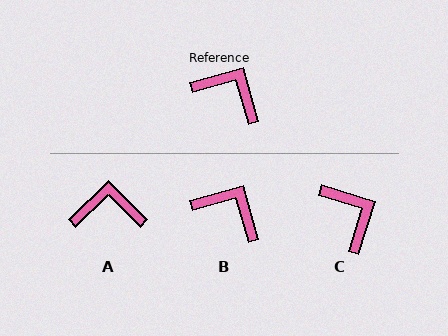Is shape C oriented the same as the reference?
No, it is off by about 33 degrees.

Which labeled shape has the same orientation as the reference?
B.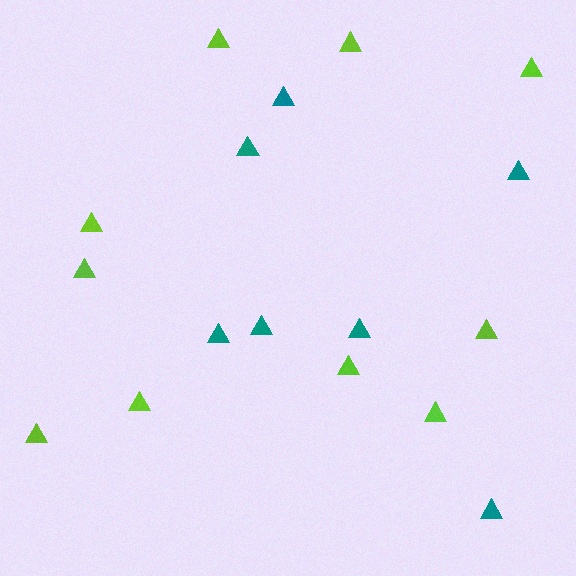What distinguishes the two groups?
There are 2 groups: one group of lime triangles (10) and one group of teal triangles (7).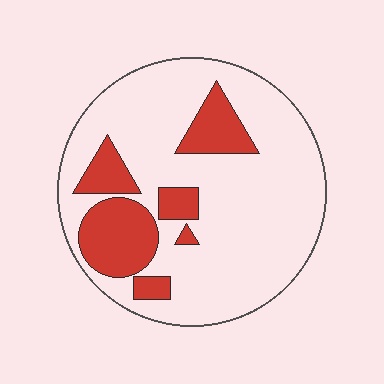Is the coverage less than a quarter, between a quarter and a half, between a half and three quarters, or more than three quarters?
Less than a quarter.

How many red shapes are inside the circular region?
6.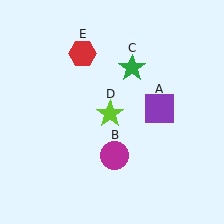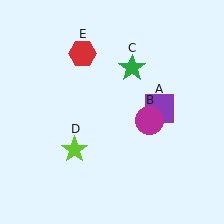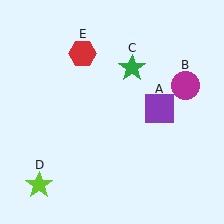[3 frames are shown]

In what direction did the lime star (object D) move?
The lime star (object D) moved down and to the left.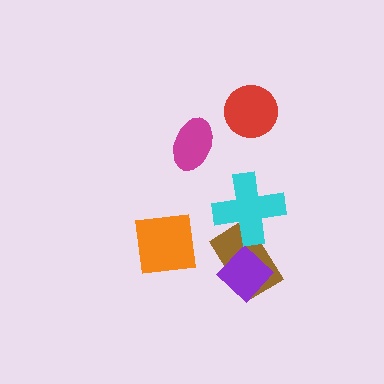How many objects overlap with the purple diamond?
1 object overlaps with the purple diamond.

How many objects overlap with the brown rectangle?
2 objects overlap with the brown rectangle.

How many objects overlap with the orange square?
0 objects overlap with the orange square.